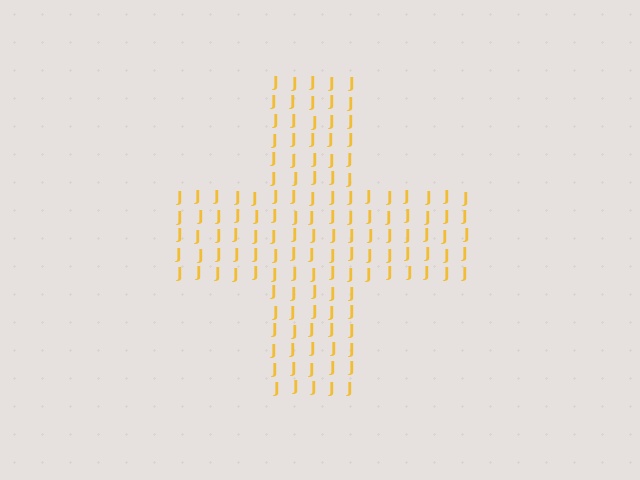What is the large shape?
The large shape is a cross.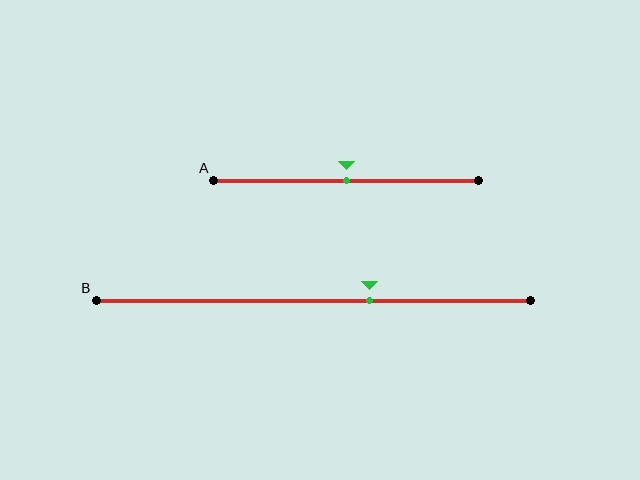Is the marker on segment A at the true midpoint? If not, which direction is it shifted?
Yes, the marker on segment A is at the true midpoint.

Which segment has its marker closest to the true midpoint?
Segment A has its marker closest to the true midpoint.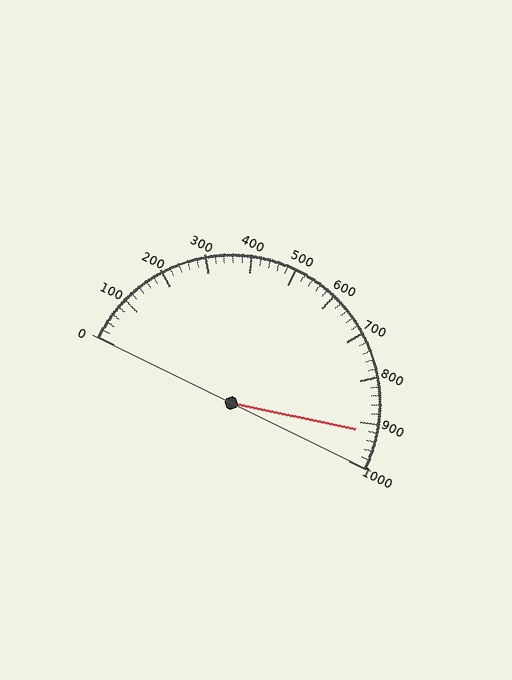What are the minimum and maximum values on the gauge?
The gauge ranges from 0 to 1000.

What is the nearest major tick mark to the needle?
The nearest major tick mark is 900.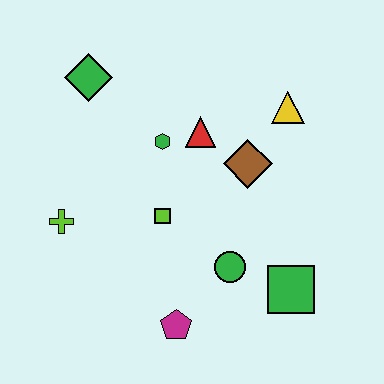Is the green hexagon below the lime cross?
No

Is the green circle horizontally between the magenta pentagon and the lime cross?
No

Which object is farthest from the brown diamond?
The lime cross is farthest from the brown diamond.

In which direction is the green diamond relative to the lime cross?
The green diamond is above the lime cross.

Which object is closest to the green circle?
The green square is closest to the green circle.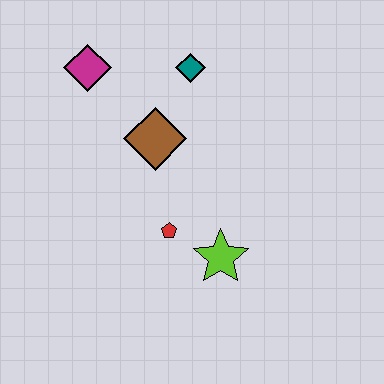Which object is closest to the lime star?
The red pentagon is closest to the lime star.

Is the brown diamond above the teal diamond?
No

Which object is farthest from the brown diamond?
The lime star is farthest from the brown diamond.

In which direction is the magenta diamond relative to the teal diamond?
The magenta diamond is to the left of the teal diamond.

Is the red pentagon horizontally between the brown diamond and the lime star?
Yes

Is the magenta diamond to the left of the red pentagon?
Yes